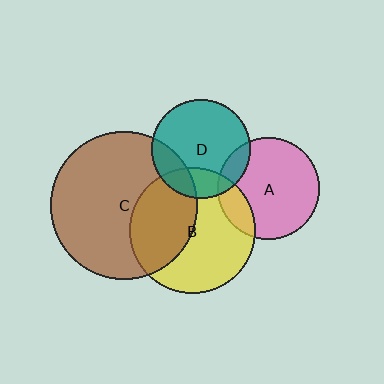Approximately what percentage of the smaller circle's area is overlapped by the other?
Approximately 40%.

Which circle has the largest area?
Circle C (brown).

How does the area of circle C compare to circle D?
Approximately 2.2 times.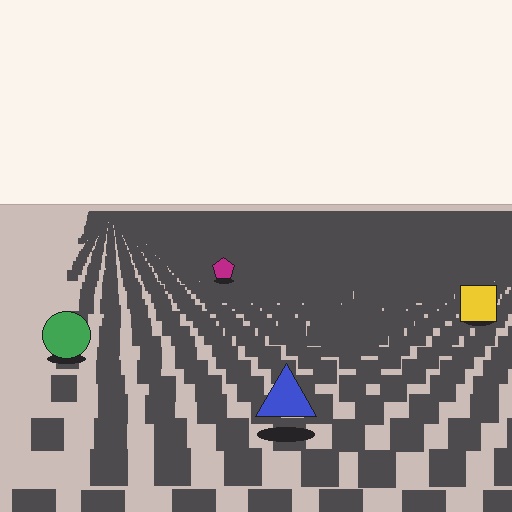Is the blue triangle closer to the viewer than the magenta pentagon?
Yes. The blue triangle is closer — you can tell from the texture gradient: the ground texture is coarser near it.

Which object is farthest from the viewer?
The magenta pentagon is farthest from the viewer. It appears smaller and the ground texture around it is denser.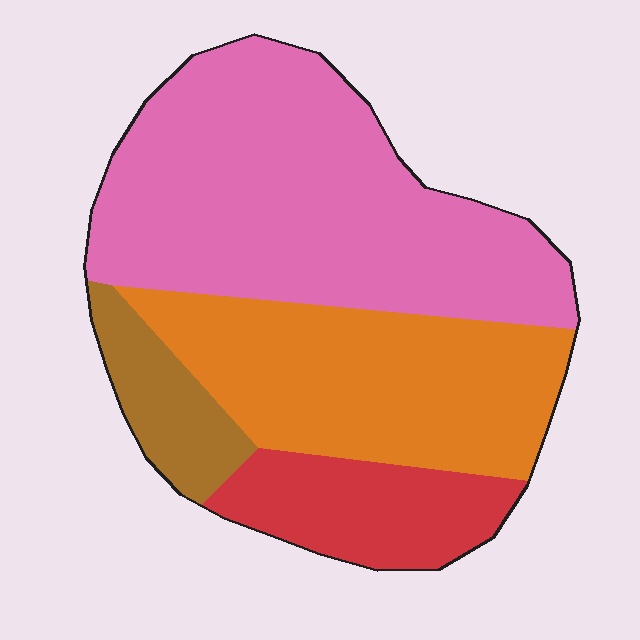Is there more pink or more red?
Pink.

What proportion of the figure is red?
Red takes up about one eighth (1/8) of the figure.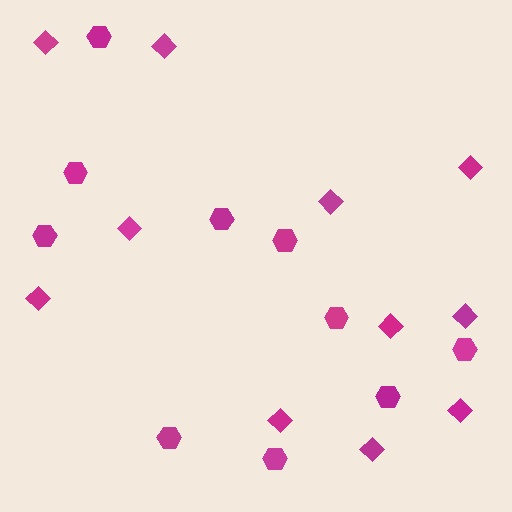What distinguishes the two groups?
There are 2 groups: one group of diamonds (11) and one group of hexagons (10).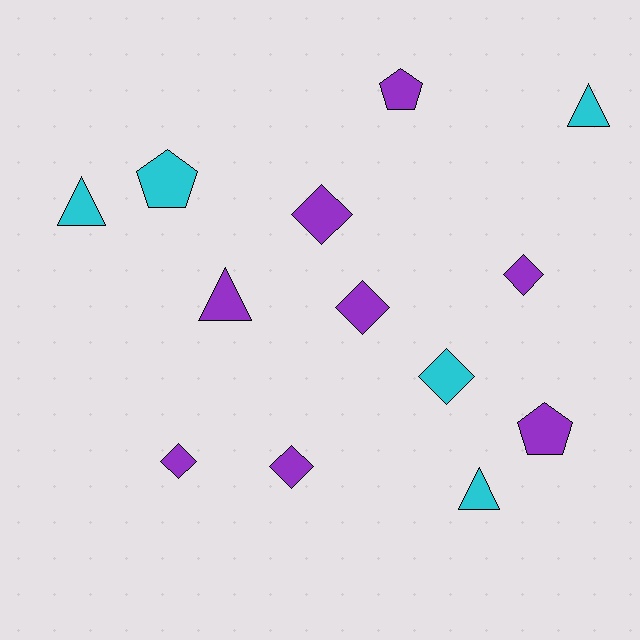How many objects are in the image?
There are 13 objects.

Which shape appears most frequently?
Diamond, with 6 objects.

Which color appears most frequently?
Purple, with 8 objects.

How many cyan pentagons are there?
There is 1 cyan pentagon.